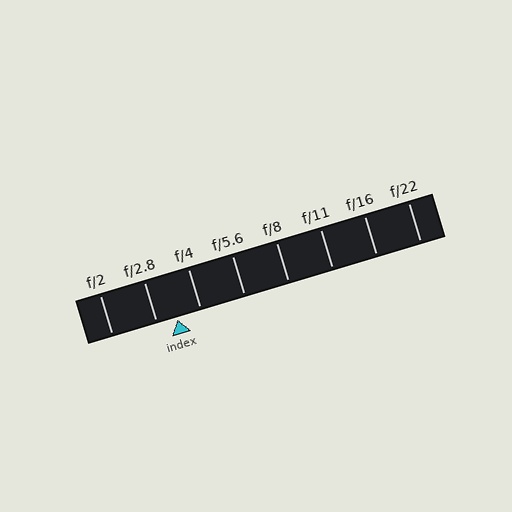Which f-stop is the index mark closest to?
The index mark is closest to f/2.8.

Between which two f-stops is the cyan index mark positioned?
The index mark is between f/2.8 and f/4.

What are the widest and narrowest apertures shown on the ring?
The widest aperture shown is f/2 and the narrowest is f/22.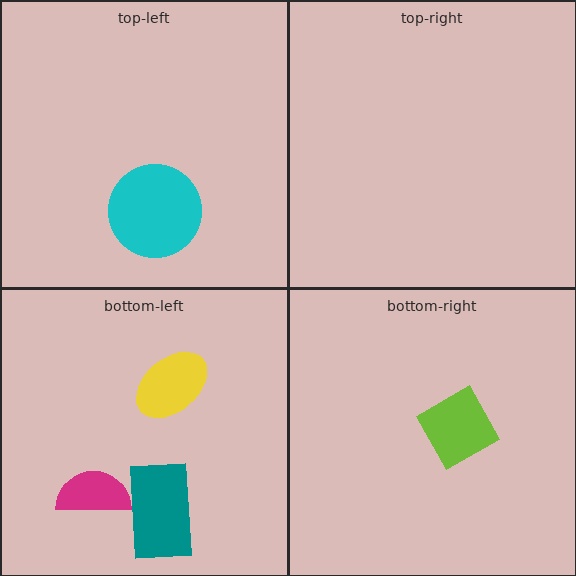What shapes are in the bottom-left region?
The yellow ellipse, the teal rectangle, the magenta semicircle.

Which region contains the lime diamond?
The bottom-right region.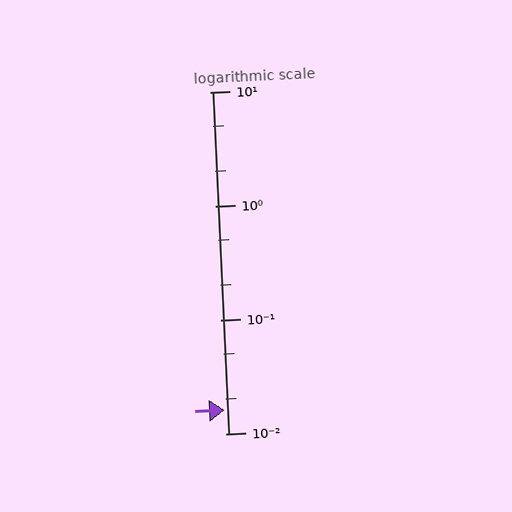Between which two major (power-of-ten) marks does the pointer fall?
The pointer is between 0.01 and 0.1.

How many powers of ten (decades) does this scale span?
The scale spans 3 decades, from 0.01 to 10.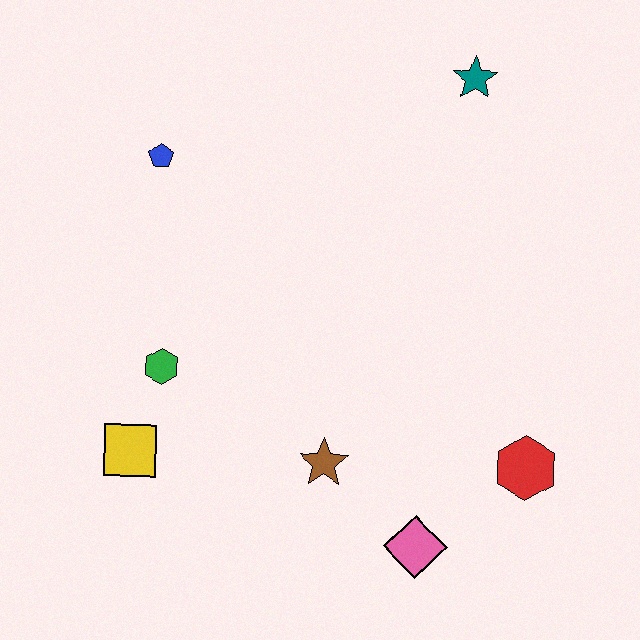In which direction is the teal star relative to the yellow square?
The teal star is above the yellow square.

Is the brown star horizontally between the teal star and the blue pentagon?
Yes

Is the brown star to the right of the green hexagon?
Yes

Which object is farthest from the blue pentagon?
The red hexagon is farthest from the blue pentagon.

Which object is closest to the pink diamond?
The brown star is closest to the pink diamond.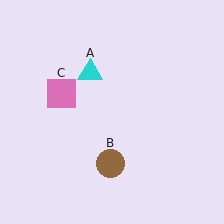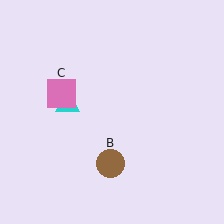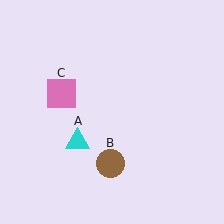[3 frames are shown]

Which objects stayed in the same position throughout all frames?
Brown circle (object B) and pink square (object C) remained stationary.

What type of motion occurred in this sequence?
The cyan triangle (object A) rotated counterclockwise around the center of the scene.